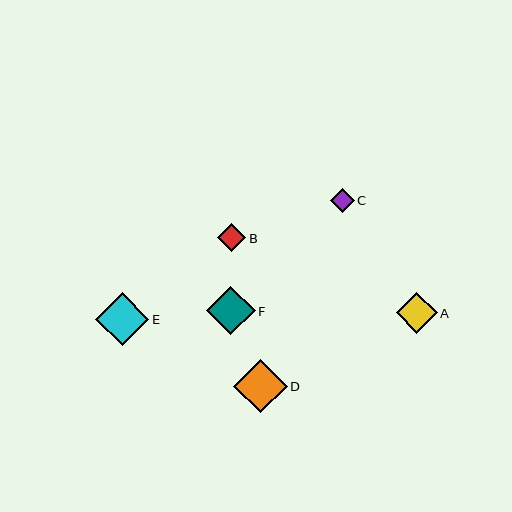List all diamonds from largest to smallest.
From largest to smallest: D, E, F, A, B, C.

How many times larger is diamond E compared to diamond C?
Diamond E is approximately 2.2 times the size of diamond C.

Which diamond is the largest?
Diamond D is the largest with a size of approximately 53 pixels.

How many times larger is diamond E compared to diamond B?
Diamond E is approximately 1.9 times the size of diamond B.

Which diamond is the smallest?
Diamond C is the smallest with a size of approximately 24 pixels.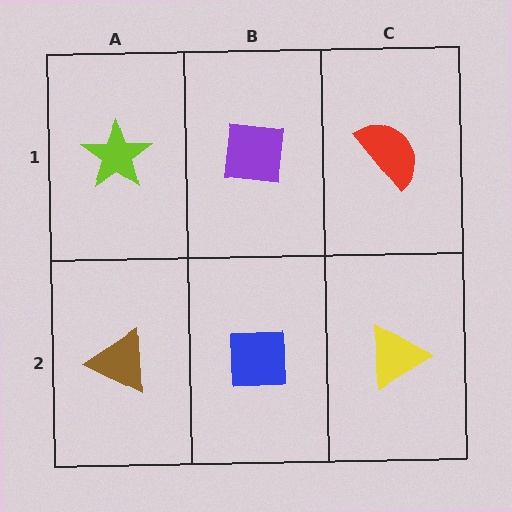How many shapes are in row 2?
3 shapes.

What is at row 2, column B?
A blue square.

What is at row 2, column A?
A brown triangle.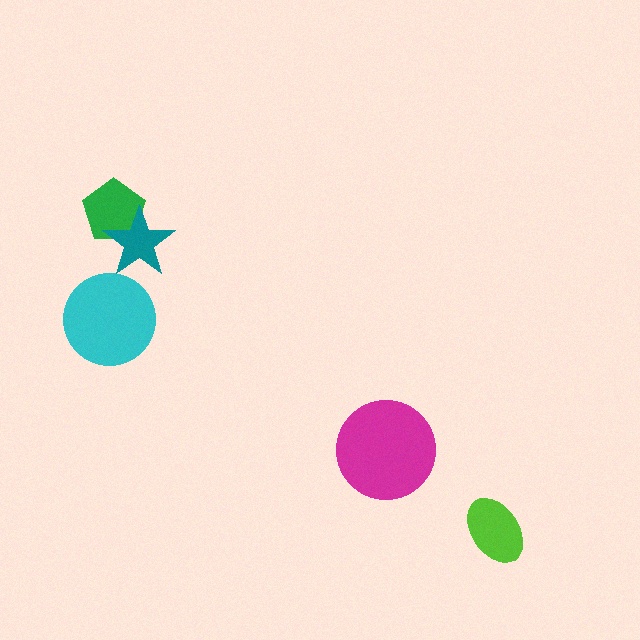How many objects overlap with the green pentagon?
1 object overlaps with the green pentagon.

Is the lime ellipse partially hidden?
No, no other shape covers it.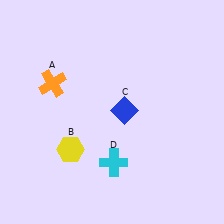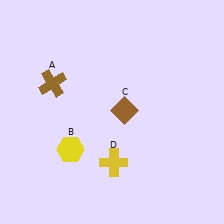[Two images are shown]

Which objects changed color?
A changed from orange to brown. C changed from blue to brown. D changed from cyan to yellow.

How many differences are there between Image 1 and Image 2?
There are 3 differences between the two images.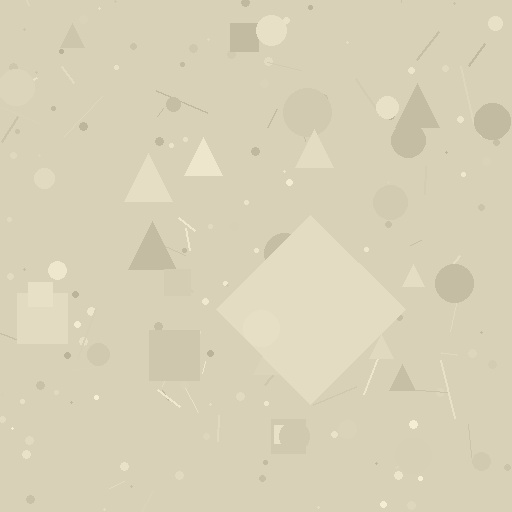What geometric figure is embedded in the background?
A diamond is embedded in the background.